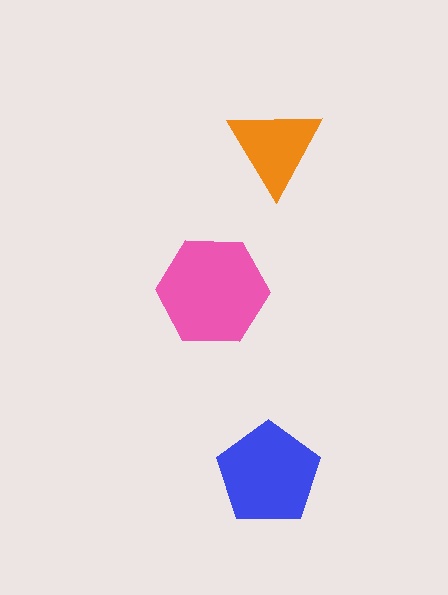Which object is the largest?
The pink hexagon.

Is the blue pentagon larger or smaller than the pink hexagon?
Smaller.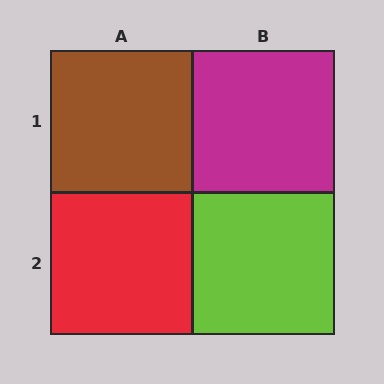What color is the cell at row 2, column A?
Red.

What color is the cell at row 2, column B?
Lime.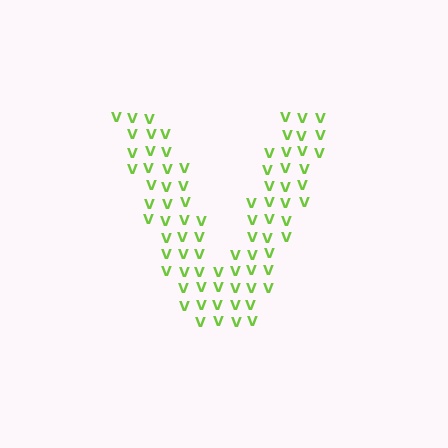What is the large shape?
The large shape is the letter V.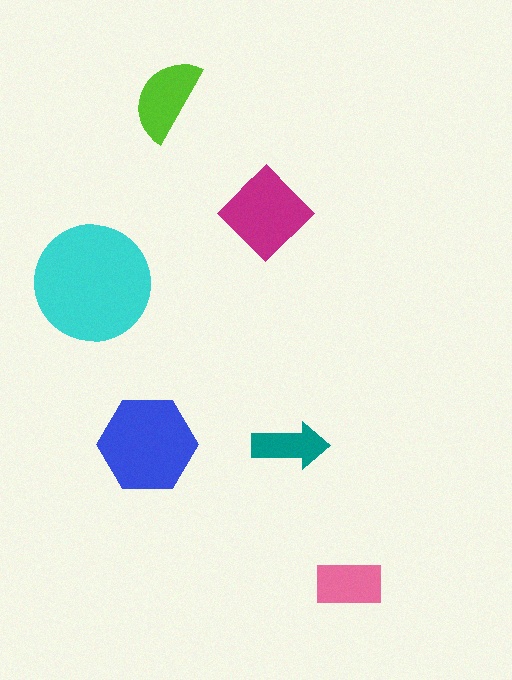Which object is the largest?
The cyan circle.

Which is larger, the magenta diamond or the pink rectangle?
The magenta diamond.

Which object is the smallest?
The teal arrow.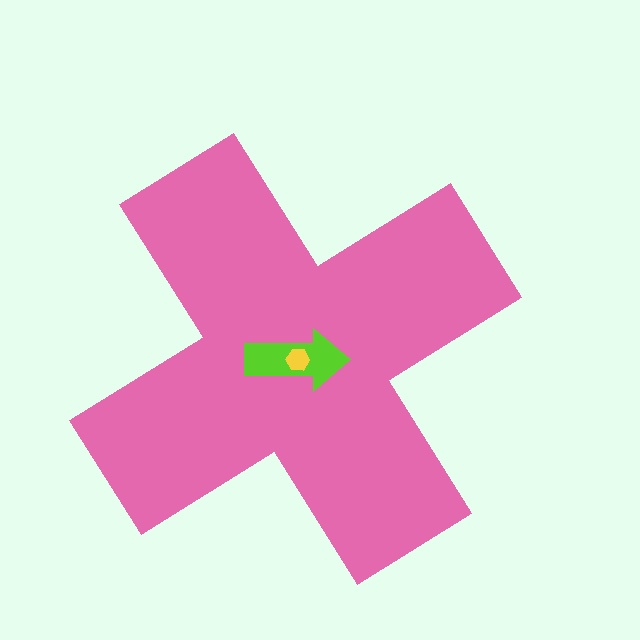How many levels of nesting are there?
3.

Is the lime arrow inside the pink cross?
Yes.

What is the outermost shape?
The pink cross.